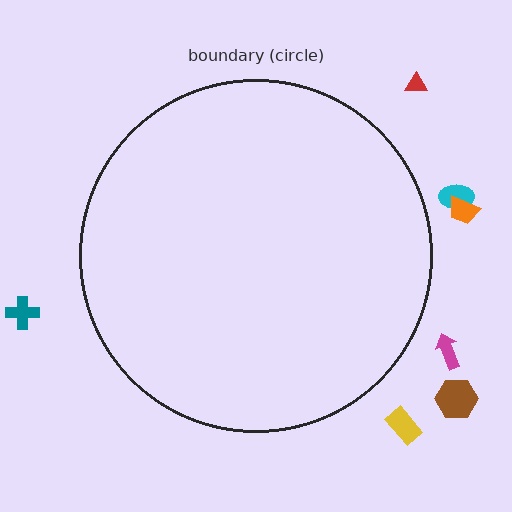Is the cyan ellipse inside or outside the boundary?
Outside.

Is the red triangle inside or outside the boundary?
Outside.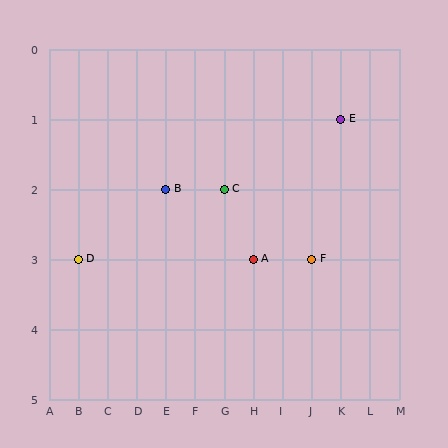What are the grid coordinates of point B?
Point B is at grid coordinates (E, 2).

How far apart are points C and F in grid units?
Points C and F are 3 columns and 1 row apart (about 3.2 grid units diagonally).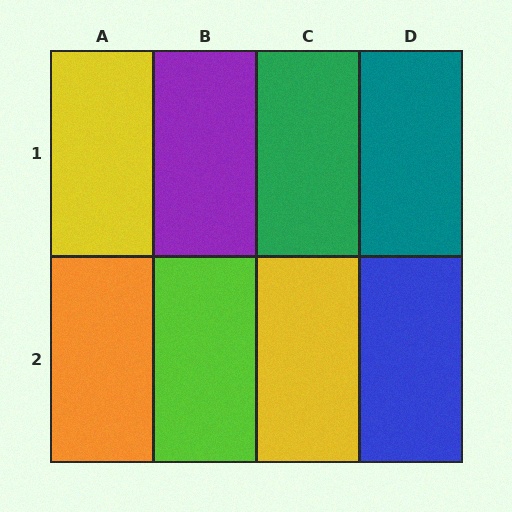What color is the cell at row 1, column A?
Yellow.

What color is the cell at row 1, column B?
Purple.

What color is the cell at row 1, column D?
Teal.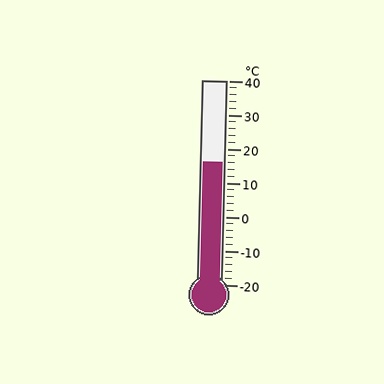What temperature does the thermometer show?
The thermometer shows approximately 16°C.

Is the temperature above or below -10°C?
The temperature is above -10°C.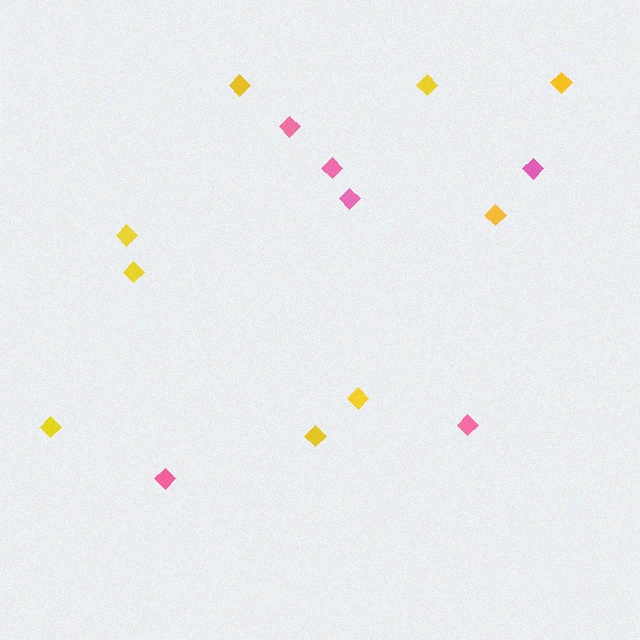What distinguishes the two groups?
There are 2 groups: one group of pink diamonds (6) and one group of yellow diamonds (9).